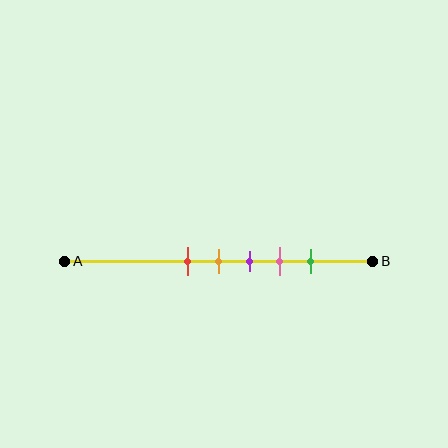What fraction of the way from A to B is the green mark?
The green mark is approximately 80% (0.8) of the way from A to B.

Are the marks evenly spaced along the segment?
Yes, the marks are approximately evenly spaced.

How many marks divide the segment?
There are 5 marks dividing the segment.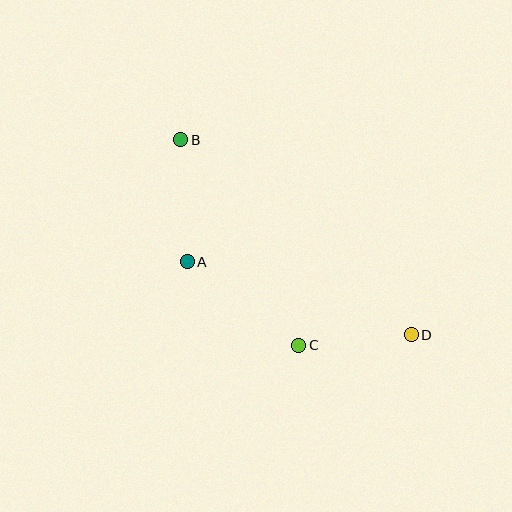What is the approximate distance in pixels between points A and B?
The distance between A and B is approximately 122 pixels.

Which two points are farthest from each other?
Points B and D are farthest from each other.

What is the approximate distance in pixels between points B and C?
The distance between B and C is approximately 237 pixels.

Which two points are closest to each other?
Points C and D are closest to each other.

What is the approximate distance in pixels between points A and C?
The distance between A and C is approximately 139 pixels.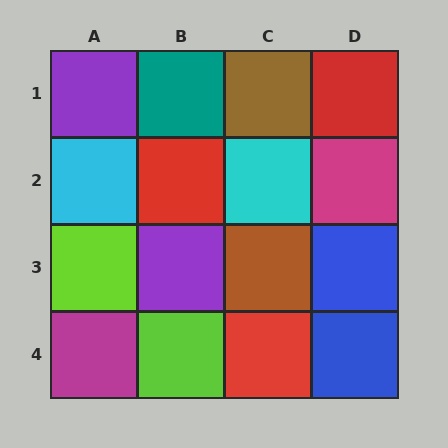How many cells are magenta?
2 cells are magenta.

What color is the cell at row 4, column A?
Magenta.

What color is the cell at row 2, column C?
Cyan.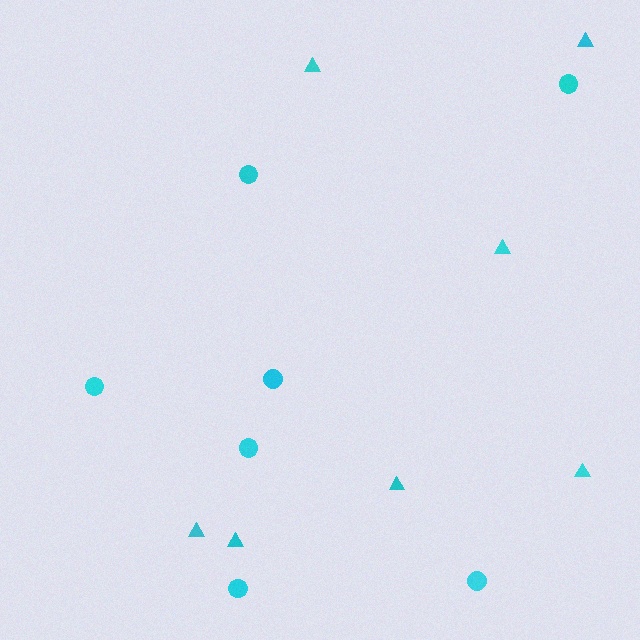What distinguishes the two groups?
There are 2 groups: one group of triangles (7) and one group of circles (7).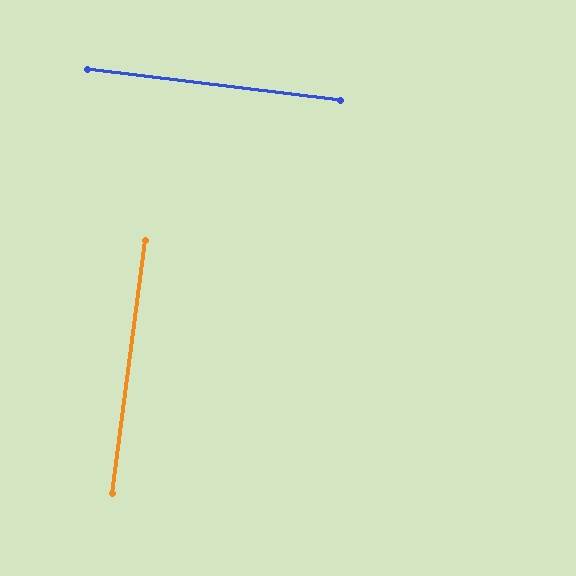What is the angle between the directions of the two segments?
Approximately 90 degrees.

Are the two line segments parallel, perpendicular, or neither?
Perpendicular — they meet at approximately 90°.